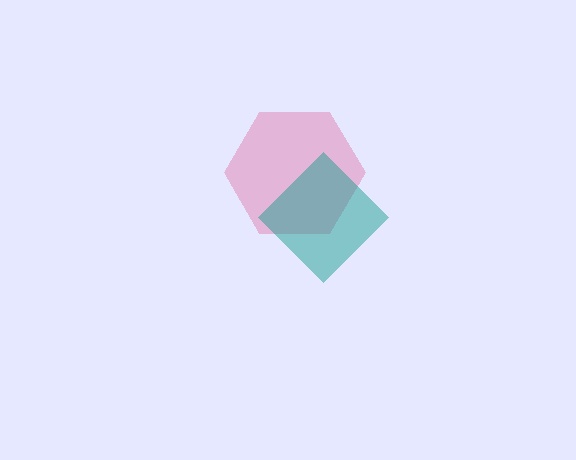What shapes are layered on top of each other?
The layered shapes are: a pink hexagon, a teal diamond.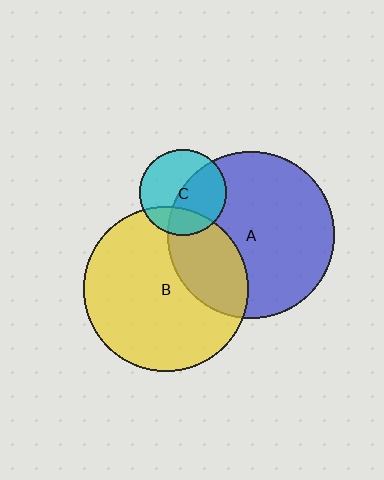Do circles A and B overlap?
Yes.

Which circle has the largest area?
Circle A (blue).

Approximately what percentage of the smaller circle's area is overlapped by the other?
Approximately 30%.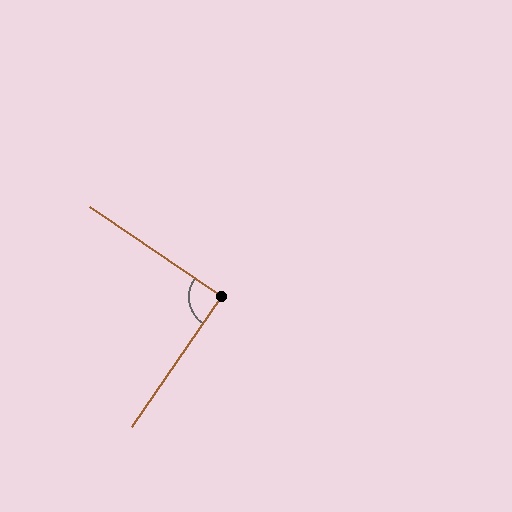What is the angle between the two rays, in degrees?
Approximately 90 degrees.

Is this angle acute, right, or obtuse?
It is approximately a right angle.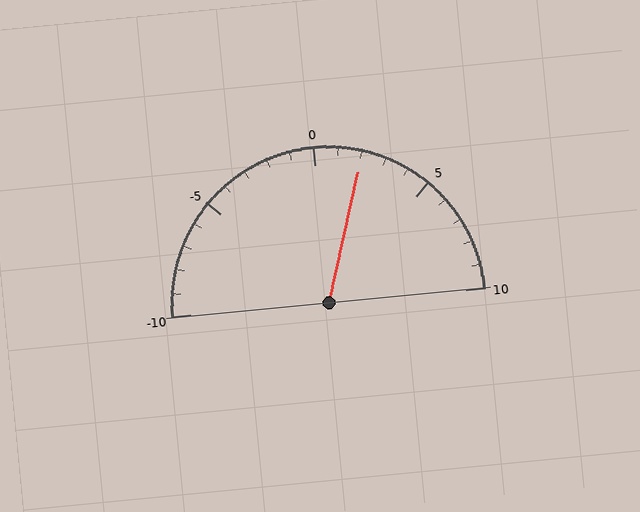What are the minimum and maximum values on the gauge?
The gauge ranges from -10 to 10.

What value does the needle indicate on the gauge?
The needle indicates approximately 2.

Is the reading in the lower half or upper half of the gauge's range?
The reading is in the upper half of the range (-10 to 10).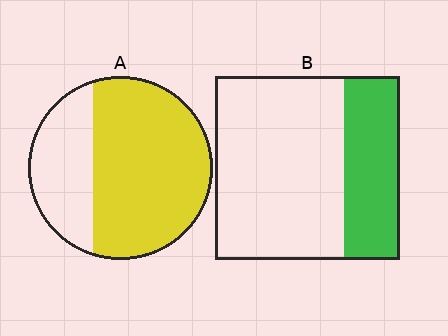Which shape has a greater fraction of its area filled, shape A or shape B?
Shape A.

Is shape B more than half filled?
No.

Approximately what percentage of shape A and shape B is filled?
A is approximately 70% and B is approximately 30%.